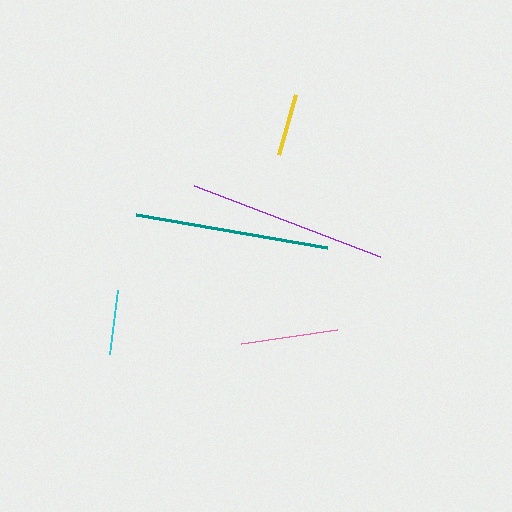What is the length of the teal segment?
The teal segment is approximately 194 pixels long.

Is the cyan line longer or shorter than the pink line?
The pink line is longer than the cyan line.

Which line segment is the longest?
The purple line is the longest at approximately 199 pixels.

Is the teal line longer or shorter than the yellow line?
The teal line is longer than the yellow line.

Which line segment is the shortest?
The yellow line is the shortest at approximately 62 pixels.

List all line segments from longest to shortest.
From longest to shortest: purple, teal, pink, cyan, yellow.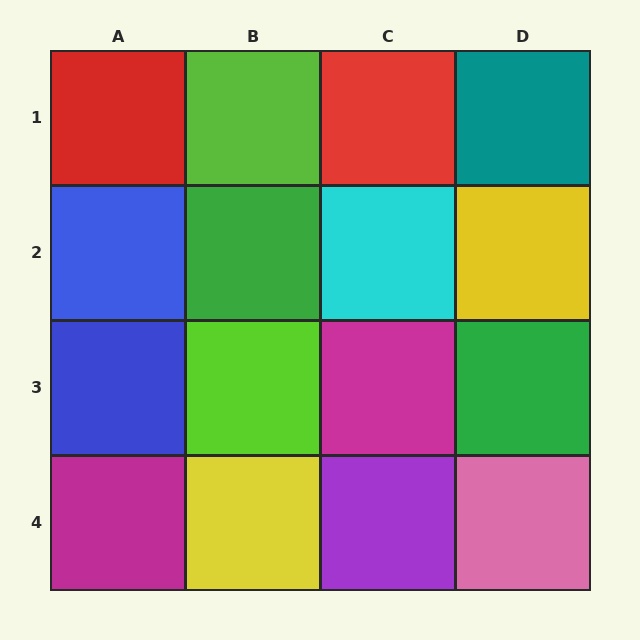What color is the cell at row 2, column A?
Blue.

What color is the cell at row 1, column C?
Red.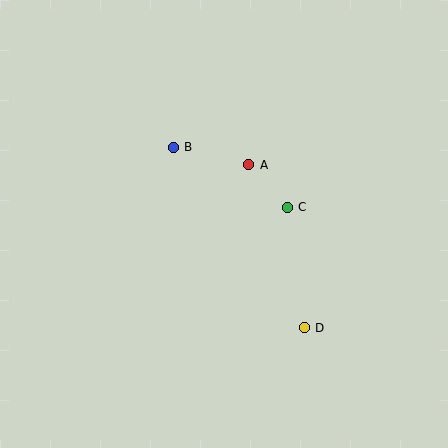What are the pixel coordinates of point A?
Point A is at (249, 165).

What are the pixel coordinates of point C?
Point C is at (287, 208).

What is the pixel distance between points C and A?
The distance between C and A is 57 pixels.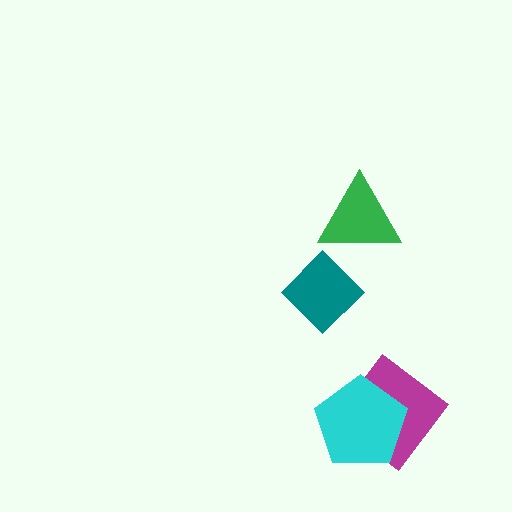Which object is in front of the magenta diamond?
The cyan pentagon is in front of the magenta diamond.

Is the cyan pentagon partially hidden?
No, no other shape covers it.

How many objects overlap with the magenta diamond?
1 object overlaps with the magenta diamond.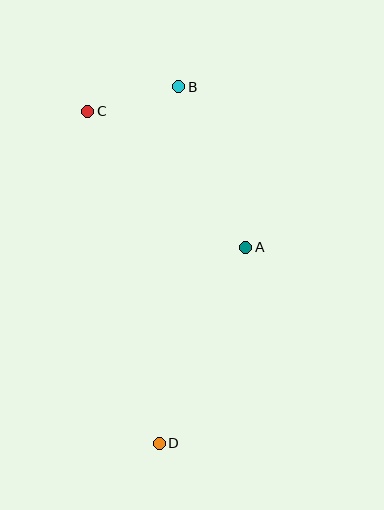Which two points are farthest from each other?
Points B and D are farthest from each other.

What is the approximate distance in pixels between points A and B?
The distance between A and B is approximately 174 pixels.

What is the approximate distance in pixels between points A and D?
The distance between A and D is approximately 214 pixels.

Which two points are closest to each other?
Points B and C are closest to each other.